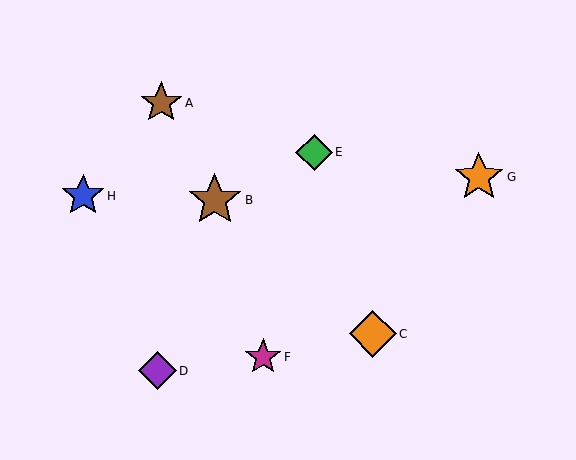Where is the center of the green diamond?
The center of the green diamond is at (314, 152).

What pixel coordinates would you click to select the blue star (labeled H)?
Click at (83, 196) to select the blue star H.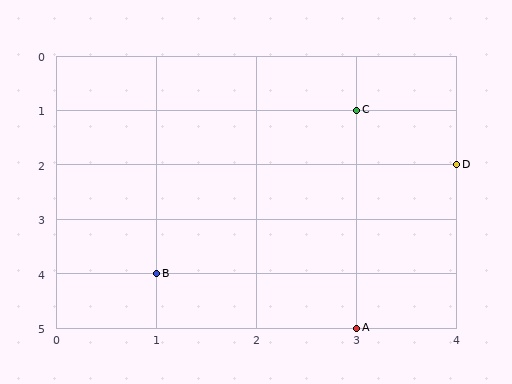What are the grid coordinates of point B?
Point B is at grid coordinates (1, 4).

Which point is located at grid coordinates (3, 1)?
Point C is at (3, 1).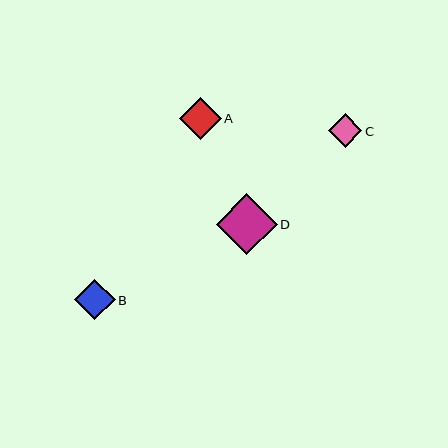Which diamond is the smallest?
Diamond C is the smallest with a size of approximately 34 pixels.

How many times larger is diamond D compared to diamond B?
Diamond D is approximately 1.5 times the size of diamond B.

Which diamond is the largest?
Diamond D is the largest with a size of approximately 61 pixels.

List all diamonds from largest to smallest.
From largest to smallest: D, A, B, C.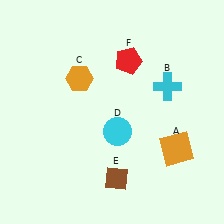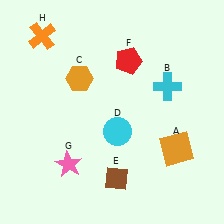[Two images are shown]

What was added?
A pink star (G), an orange cross (H) were added in Image 2.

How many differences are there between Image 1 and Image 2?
There are 2 differences between the two images.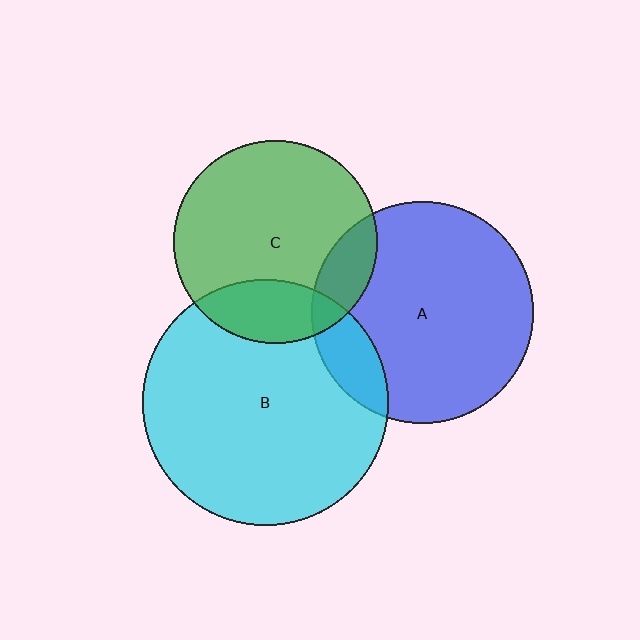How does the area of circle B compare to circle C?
Approximately 1.5 times.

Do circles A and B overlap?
Yes.